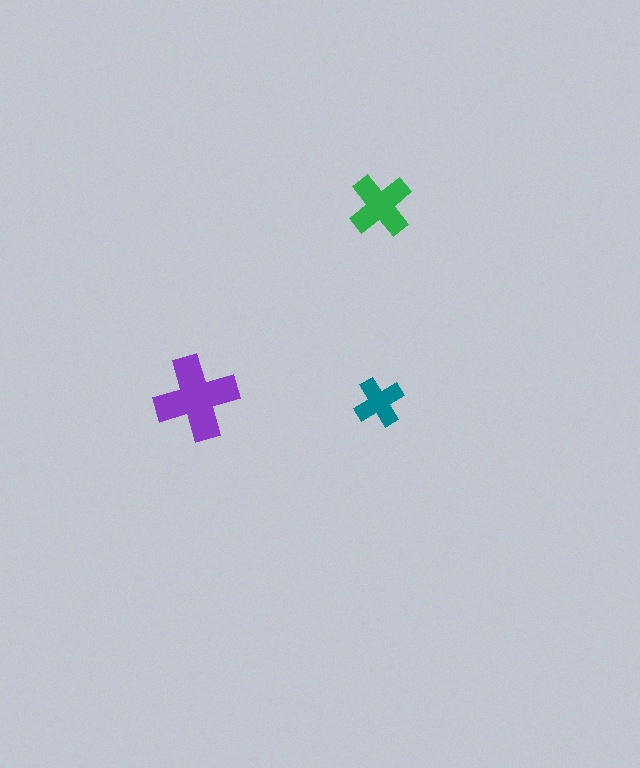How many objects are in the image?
There are 3 objects in the image.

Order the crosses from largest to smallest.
the purple one, the green one, the teal one.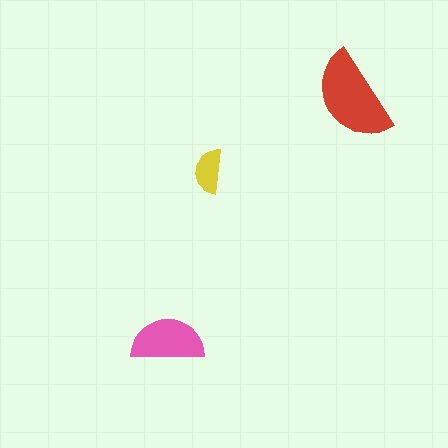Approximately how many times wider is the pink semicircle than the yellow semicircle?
About 1.5 times wider.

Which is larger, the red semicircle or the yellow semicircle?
The red one.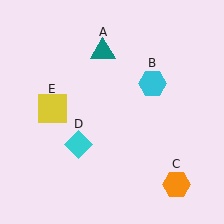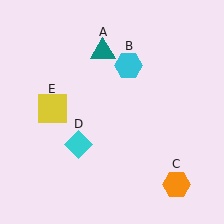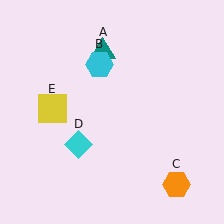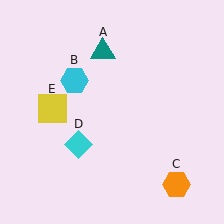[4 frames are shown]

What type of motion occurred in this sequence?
The cyan hexagon (object B) rotated counterclockwise around the center of the scene.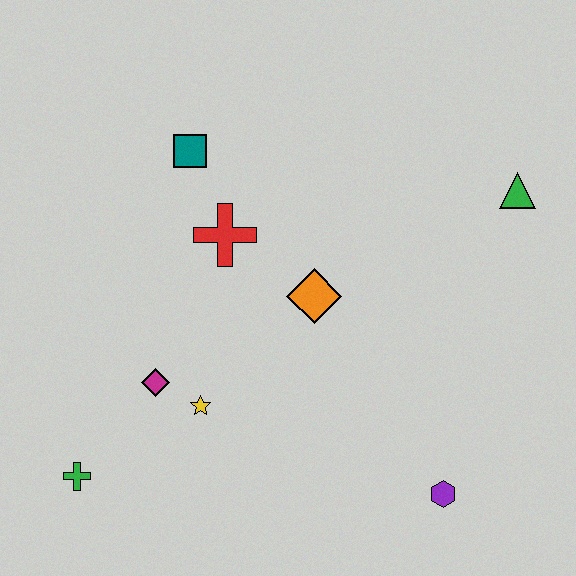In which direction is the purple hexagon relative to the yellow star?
The purple hexagon is to the right of the yellow star.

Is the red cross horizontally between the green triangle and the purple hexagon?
No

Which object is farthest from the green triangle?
The green cross is farthest from the green triangle.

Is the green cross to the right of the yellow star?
No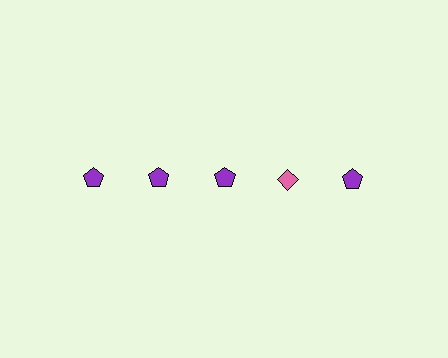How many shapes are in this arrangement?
There are 5 shapes arranged in a grid pattern.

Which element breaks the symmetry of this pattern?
The pink diamond in the top row, second from right column breaks the symmetry. All other shapes are purple pentagons.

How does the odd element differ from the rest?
It differs in both color (pink instead of purple) and shape (diamond instead of pentagon).